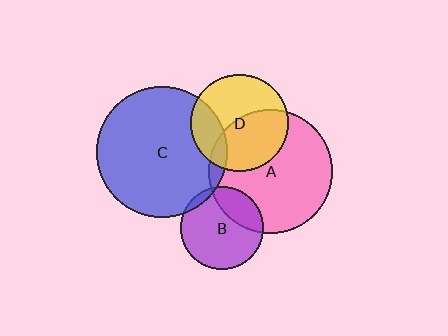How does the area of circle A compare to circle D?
Approximately 1.6 times.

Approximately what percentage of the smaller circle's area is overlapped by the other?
Approximately 20%.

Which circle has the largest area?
Circle C (blue).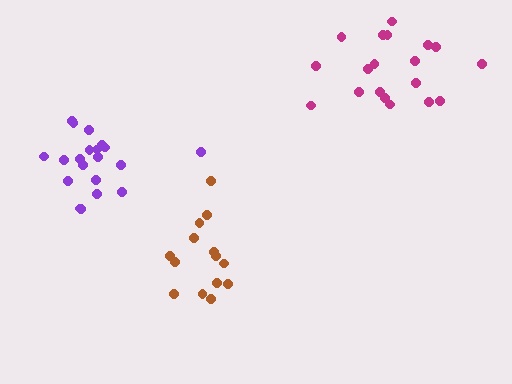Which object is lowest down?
The brown cluster is bottommost.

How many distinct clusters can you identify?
There are 3 distinct clusters.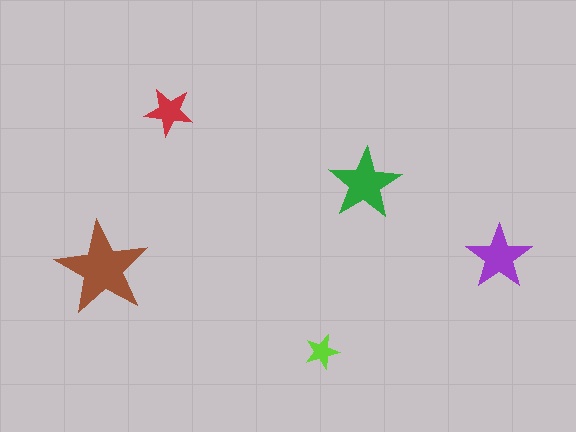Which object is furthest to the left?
The brown star is leftmost.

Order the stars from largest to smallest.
the brown one, the green one, the purple one, the red one, the lime one.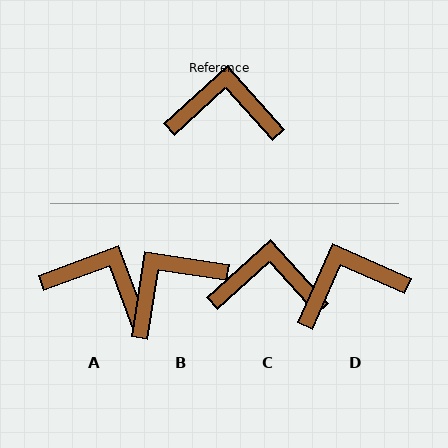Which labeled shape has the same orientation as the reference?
C.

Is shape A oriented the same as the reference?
No, it is off by about 21 degrees.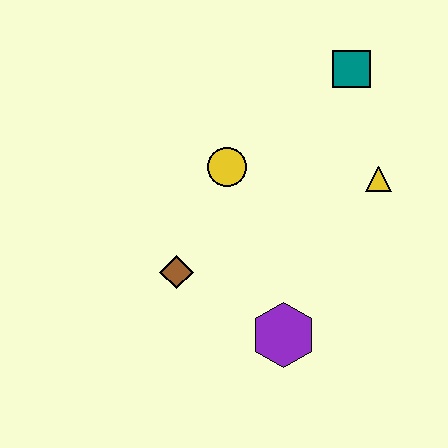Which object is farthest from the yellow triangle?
The brown diamond is farthest from the yellow triangle.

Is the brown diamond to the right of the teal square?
No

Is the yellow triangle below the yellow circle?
Yes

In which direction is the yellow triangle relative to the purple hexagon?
The yellow triangle is above the purple hexagon.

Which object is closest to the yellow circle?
The brown diamond is closest to the yellow circle.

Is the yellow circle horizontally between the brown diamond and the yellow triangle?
Yes